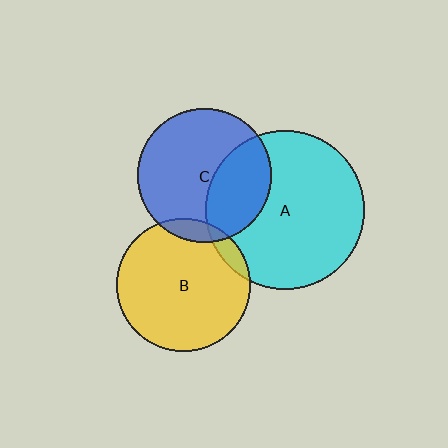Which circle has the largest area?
Circle A (cyan).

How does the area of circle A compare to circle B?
Approximately 1.4 times.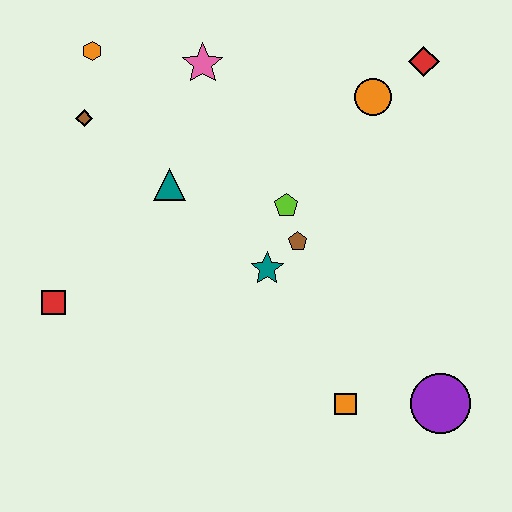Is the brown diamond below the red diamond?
Yes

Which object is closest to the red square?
The teal triangle is closest to the red square.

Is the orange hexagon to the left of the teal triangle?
Yes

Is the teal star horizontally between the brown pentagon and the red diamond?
No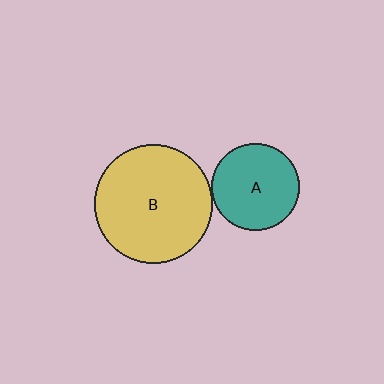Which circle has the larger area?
Circle B (yellow).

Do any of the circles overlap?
No, none of the circles overlap.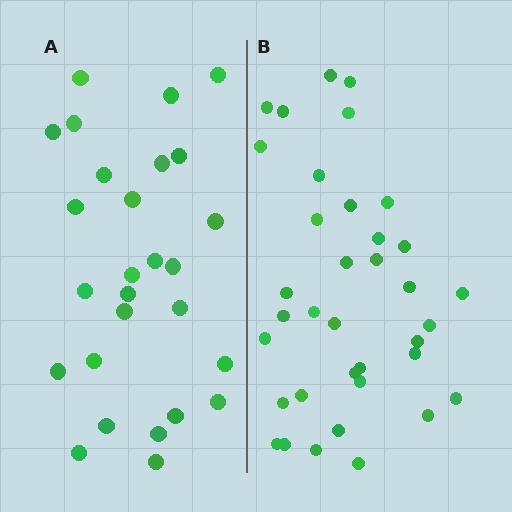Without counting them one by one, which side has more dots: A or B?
Region B (the right region) has more dots.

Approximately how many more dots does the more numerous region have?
Region B has roughly 8 or so more dots than region A.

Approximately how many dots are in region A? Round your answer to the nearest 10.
About 30 dots. (The exact count is 27, which rounds to 30.)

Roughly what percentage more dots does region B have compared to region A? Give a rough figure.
About 35% more.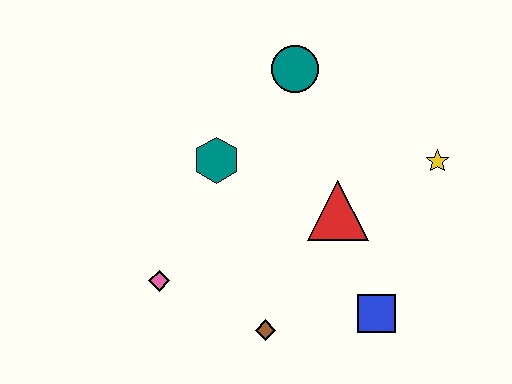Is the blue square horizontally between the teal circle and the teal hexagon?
No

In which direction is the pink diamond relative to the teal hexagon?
The pink diamond is below the teal hexagon.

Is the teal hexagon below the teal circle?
Yes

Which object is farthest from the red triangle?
The pink diamond is farthest from the red triangle.